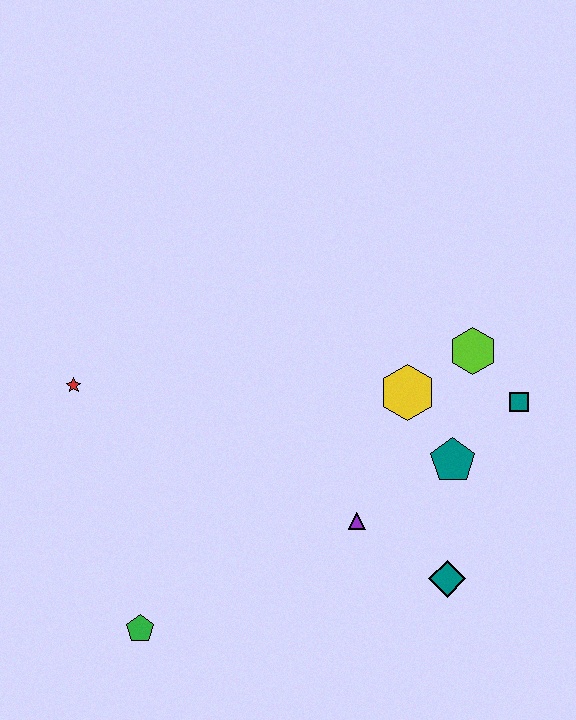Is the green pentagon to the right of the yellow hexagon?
No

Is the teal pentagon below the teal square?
Yes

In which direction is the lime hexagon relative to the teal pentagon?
The lime hexagon is above the teal pentagon.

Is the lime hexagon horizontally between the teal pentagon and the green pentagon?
No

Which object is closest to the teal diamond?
The purple triangle is closest to the teal diamond.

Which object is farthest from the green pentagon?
The teal square is farthest from the green pentagon.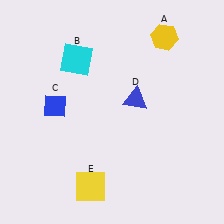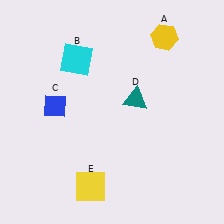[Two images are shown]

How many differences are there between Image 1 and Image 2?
There is 1 difference between the two images.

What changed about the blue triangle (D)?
In Image 1, D is blue. In Image 2, it changed to teal.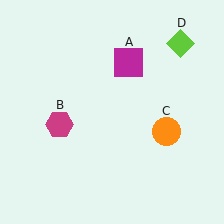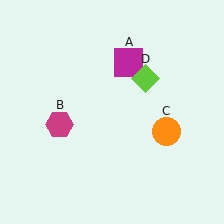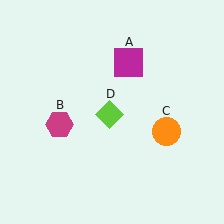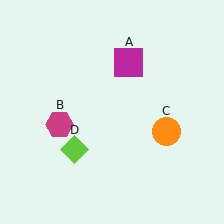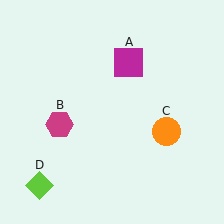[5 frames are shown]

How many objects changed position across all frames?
1 object changed position: lime diamond (object D).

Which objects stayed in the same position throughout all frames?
Magenta square (object A) and magenta hexagon (object B) and orange circle (object C) remained stationary.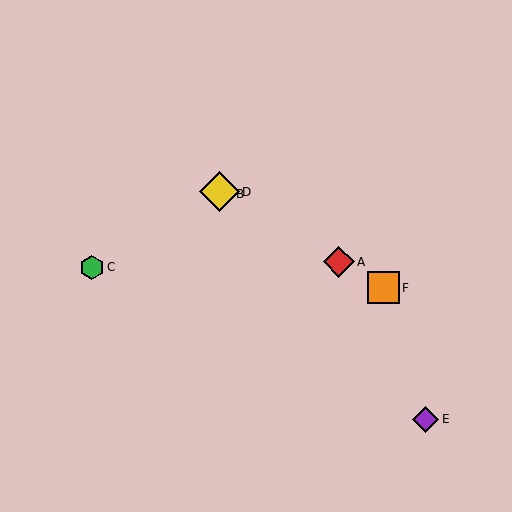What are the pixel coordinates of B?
Object B is at (223, 194).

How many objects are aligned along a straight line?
4 objects (A, B, D, F) are aligned along a straight line.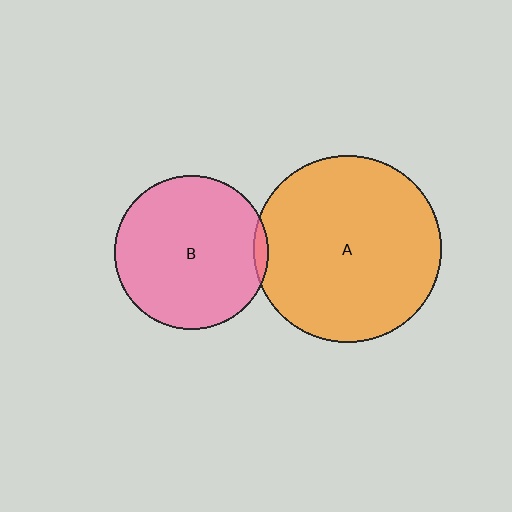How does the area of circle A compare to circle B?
Approximately 1.5 times.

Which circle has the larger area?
Circle A (orange).